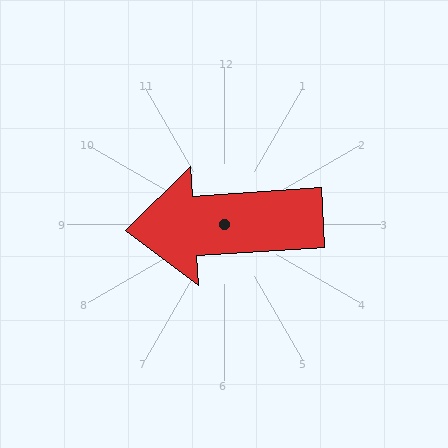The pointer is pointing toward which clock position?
Roughly 9 o'clock.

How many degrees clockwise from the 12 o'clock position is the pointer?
Approximately 266 degrees.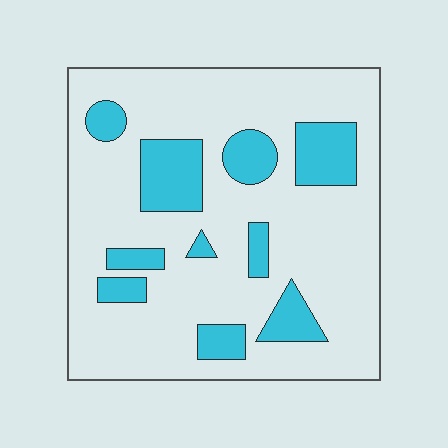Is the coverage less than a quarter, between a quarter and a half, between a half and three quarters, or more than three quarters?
Less than a quarter.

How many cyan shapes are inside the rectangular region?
10.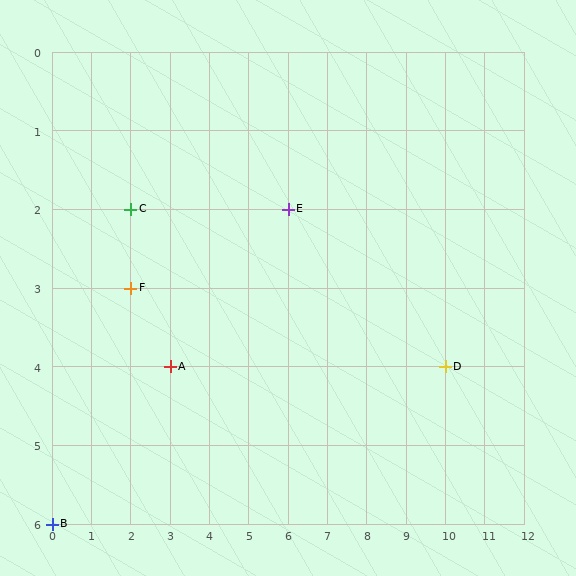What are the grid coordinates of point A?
Point A is at grid coordinates (3, 4).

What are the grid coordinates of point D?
Point D is at grid coordinates (10, 4).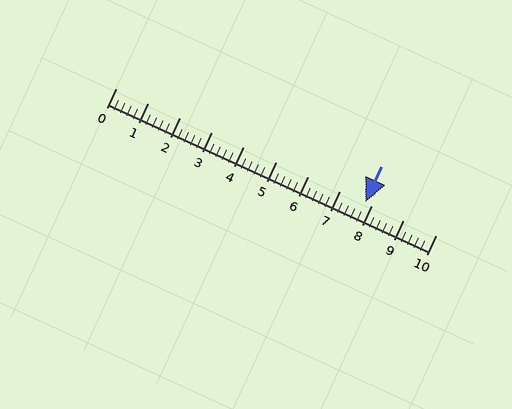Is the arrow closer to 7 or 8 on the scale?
The arrow is closer to 8.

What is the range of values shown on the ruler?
The ruler shows values from 0 to 10.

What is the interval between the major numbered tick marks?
The major tick marks are spaced 1 units apart.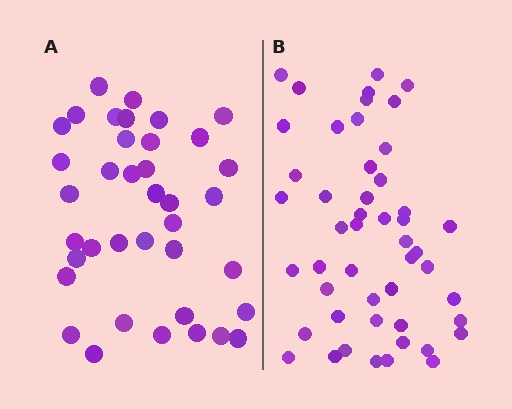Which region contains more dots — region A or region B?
Region B (the right region) has more dots.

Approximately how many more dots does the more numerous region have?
Region B has roughly 12 or so more dots than region A.